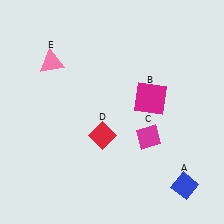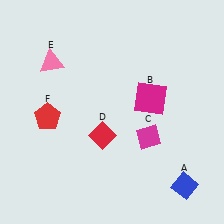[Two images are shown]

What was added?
A red pentagon (F) was added in Image 2.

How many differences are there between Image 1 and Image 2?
There is 1 difference between the two images.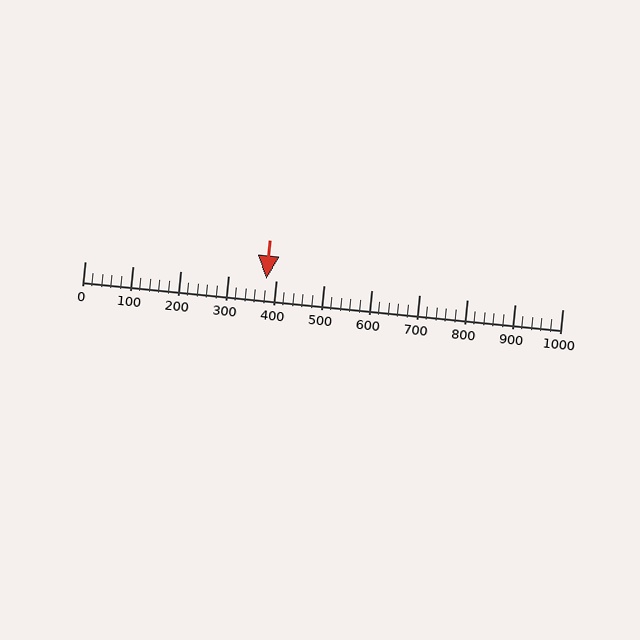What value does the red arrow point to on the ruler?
The red arrow points to approximately 380.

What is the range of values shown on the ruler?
The ruler shows values from 0 to 1000.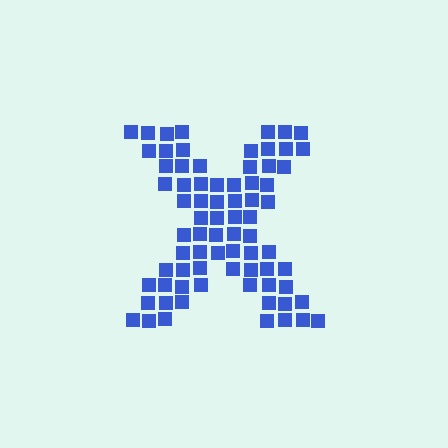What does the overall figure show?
The overall figure shows the letter X.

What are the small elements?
The small elements are squares.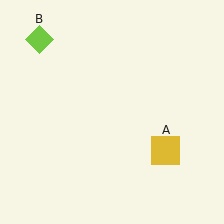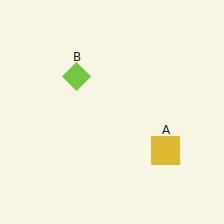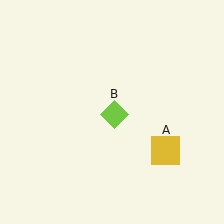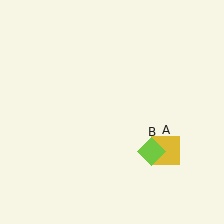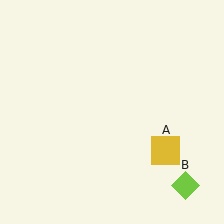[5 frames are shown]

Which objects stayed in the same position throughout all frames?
Yellow square (object A) remained stationary.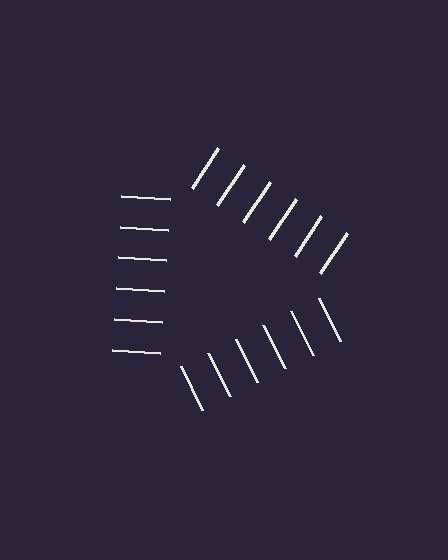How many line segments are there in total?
18 — 6 along each of the 3 edges.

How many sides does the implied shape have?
3 sides — the line-ends trace a triangle.